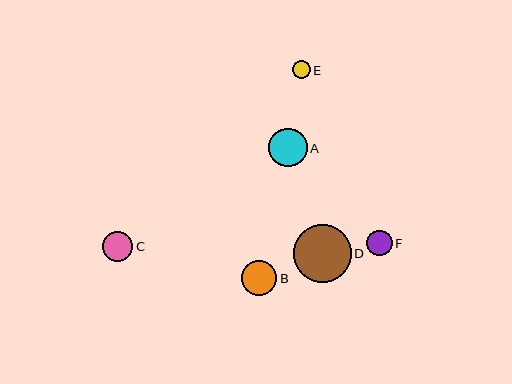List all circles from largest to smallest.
From largest to smallest: D, A, B, C, F, E.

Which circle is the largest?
Circle D is the largest with a size of approximately 57 pixels.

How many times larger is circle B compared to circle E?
Circle B is approximately 2.0 times the size of circle E.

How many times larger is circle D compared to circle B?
Circle D is approximately 1.6 times the size of circle B.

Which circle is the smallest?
Circle E is the smallest with a size of approximately 18 pixels.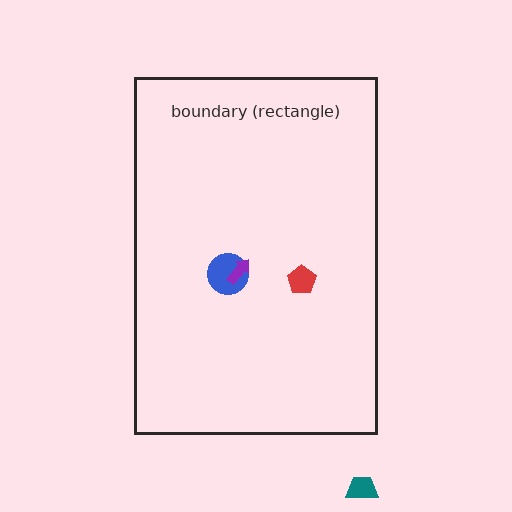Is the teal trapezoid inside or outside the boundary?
Outside.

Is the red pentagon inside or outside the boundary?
Inside.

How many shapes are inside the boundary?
3 inside, 1 outside.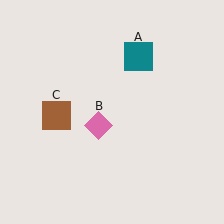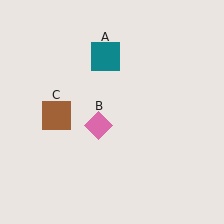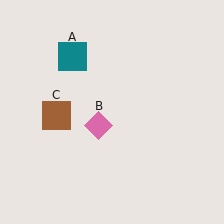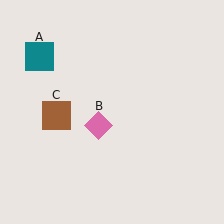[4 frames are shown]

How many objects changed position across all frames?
1 object changed position: teal square (object A).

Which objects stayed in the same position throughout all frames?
Pink diamond (object B) and brown square (object C) remained stationary.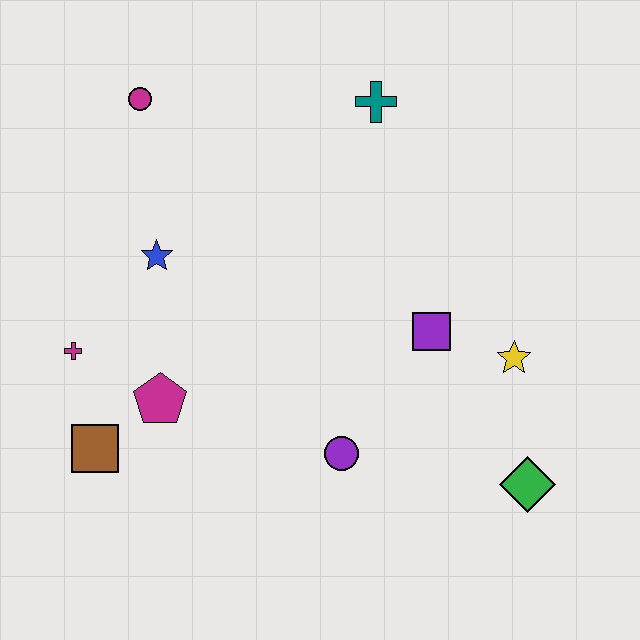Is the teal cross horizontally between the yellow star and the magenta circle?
Yes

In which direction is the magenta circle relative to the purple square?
The magenta circle is to the left of the purple square.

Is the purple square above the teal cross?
No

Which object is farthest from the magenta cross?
The green diamond is farthest from the magenta cross.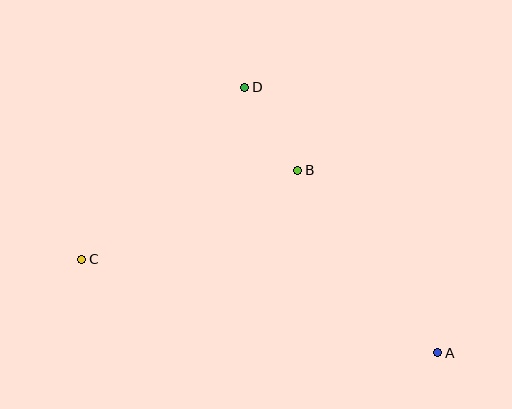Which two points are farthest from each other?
Points A and C are farthest from each other.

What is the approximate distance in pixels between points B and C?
The distance between B and C is approximately 233 pixels.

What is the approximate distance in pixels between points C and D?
The distance between C and D is approximately 237 pixels.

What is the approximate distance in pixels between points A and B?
The distance between A and B is approximately 230 pixels.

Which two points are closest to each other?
Points B and D are closest to each other.